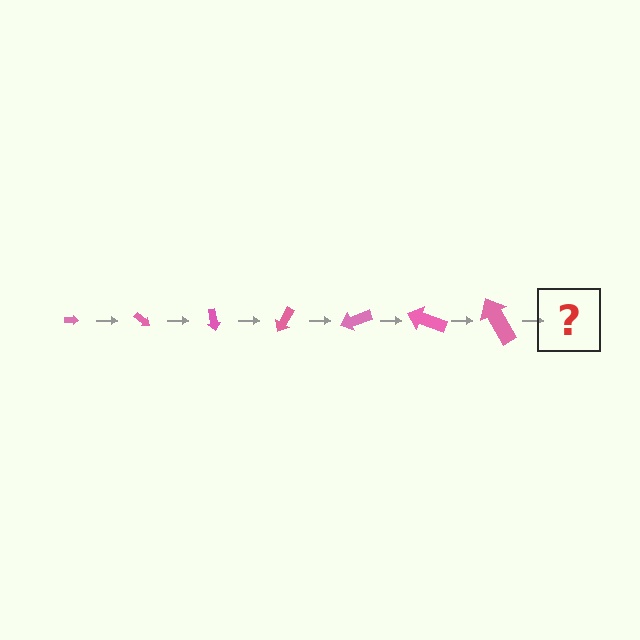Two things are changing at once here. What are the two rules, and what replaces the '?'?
The two rules are that the arrow grows larger each step and it rotates 40 degrees each step. The '?' should be an arrow, larger than the previous one and rotated 280 degrees from the start.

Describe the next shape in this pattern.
It should be an arrow, larger than the previous one and rotated 280 degrees from the start.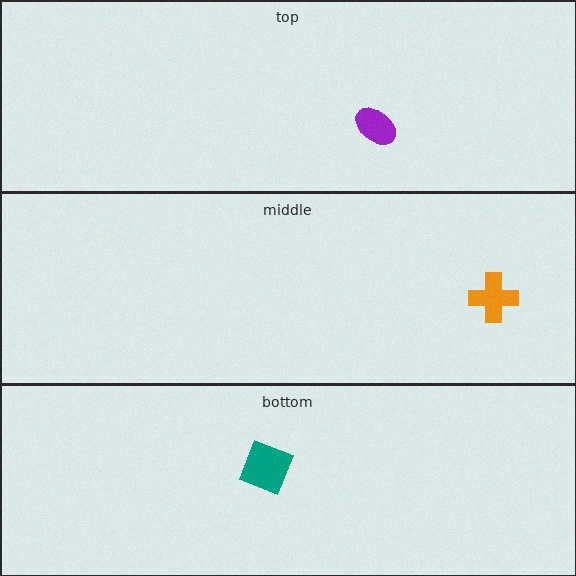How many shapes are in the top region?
1.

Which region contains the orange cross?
The middle region.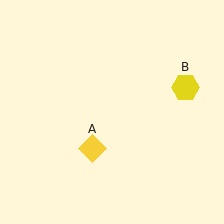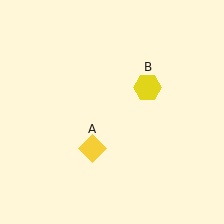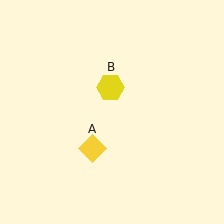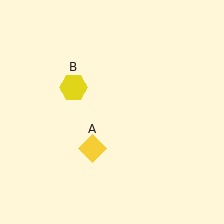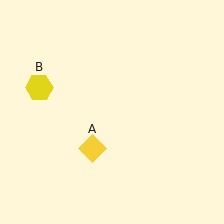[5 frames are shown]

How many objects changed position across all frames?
1 object changed position: yellow hexagon (object B).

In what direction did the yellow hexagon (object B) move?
The yellow hexagon (object B) moved left.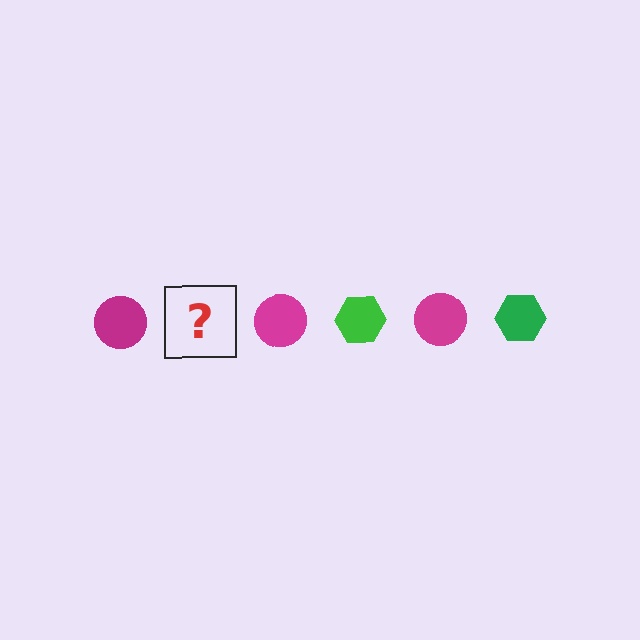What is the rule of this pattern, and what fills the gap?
The rule is that the pattern alternates between magenta circle and green hexagon. The gap should be filled with a green hexagon.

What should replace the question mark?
The question mark should be replaced with a green hexagon.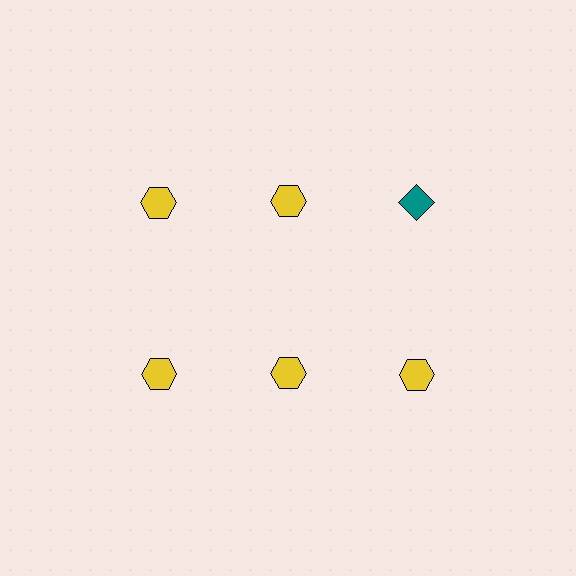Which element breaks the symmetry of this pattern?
The teal diamond in the top row, center column breaks the symmetry. All other shapes are yellow hexagons.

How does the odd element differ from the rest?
It differs in both color (teal instead of yellow) and shape (diamond instead of hexagon).